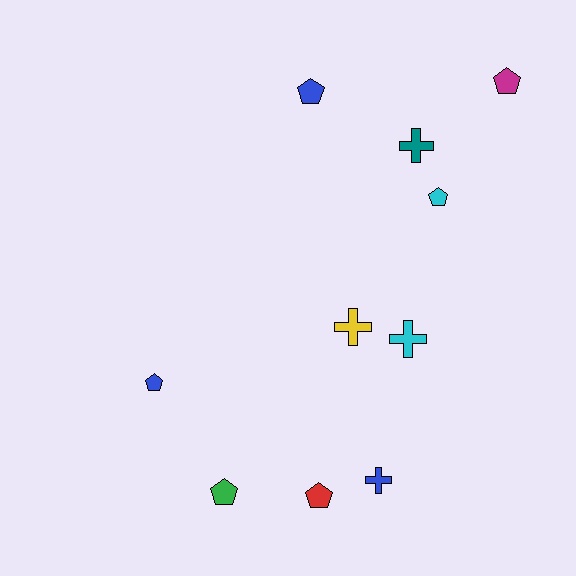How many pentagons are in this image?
There are 6 pentagons.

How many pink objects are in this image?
There are no pink objects.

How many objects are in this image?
There are 10 objects.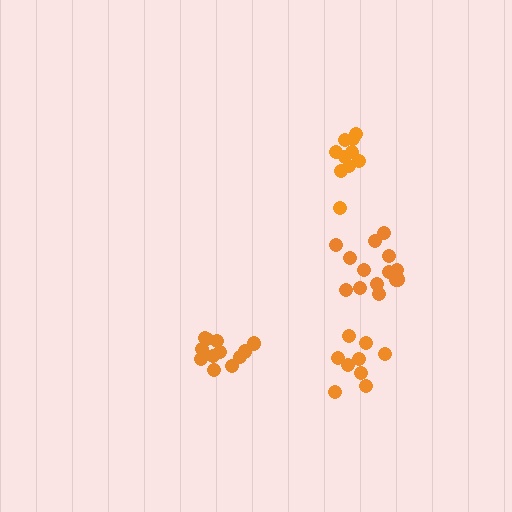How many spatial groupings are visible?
There are 4 spatial groupings.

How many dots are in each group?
Group 1: 12 dots, Group 2: 9 dots, Group 3: 14 dots, Group 4: 10 dots (45 total).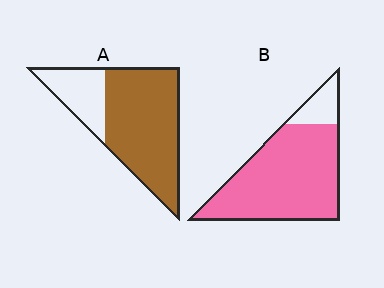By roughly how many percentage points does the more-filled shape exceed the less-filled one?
By roughly 15 percentage points (B over A).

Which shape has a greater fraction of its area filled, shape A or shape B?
Shape B.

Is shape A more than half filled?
Yes.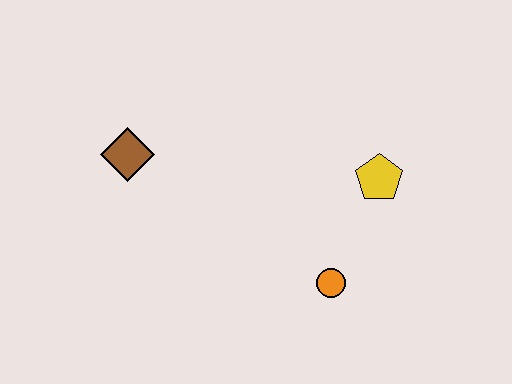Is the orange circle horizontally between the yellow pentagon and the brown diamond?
Yes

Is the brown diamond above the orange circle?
Yes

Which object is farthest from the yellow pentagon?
The brown diamond is farthest from the yellow pentagon.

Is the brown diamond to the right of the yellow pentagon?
No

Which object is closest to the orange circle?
The yellow pentagon is closest to the orange circle.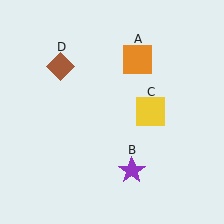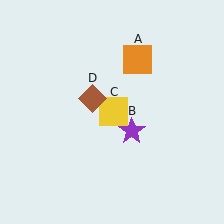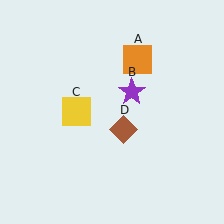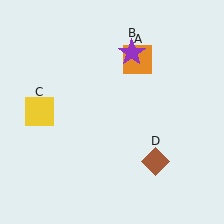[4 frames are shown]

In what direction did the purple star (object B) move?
The purple star (object B) moved up.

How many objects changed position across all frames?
3 objects changed position: purple star (object B), yellow square (object C), brown diamond (object D).